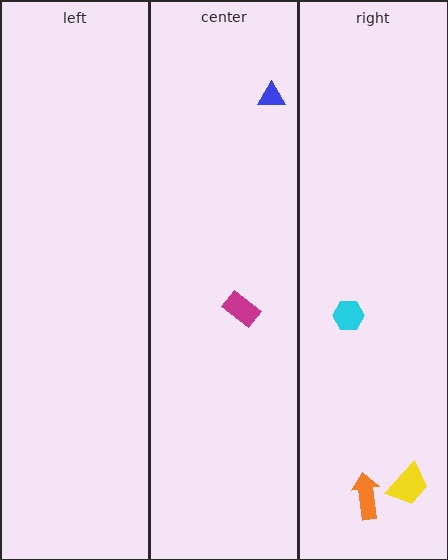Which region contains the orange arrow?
The right region.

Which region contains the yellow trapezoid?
The right region.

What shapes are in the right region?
The orange arrow, the yellow trapezoid, the cyan hexagon.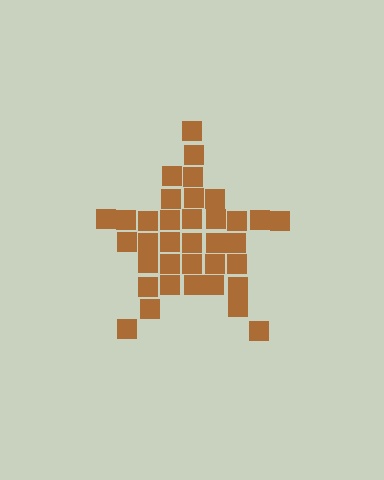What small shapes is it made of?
It is made of small squares.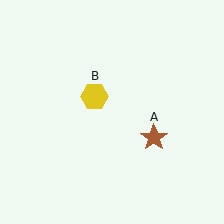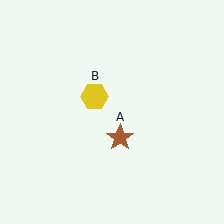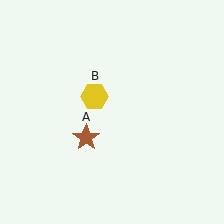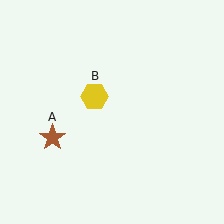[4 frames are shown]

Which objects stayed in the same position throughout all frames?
Yellow hexagon (object B) remained stationary.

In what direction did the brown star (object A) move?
The brown star (object A) moved left.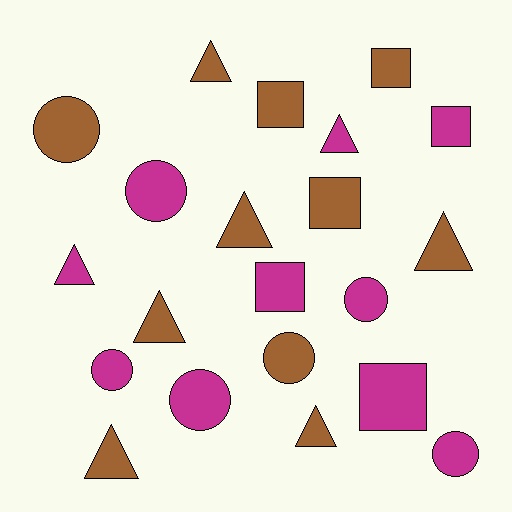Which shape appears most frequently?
Triangle, with 8 objects.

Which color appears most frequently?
Brown, with 11 objects.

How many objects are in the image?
There are 21 objects.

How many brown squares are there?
There are 3 brown squares.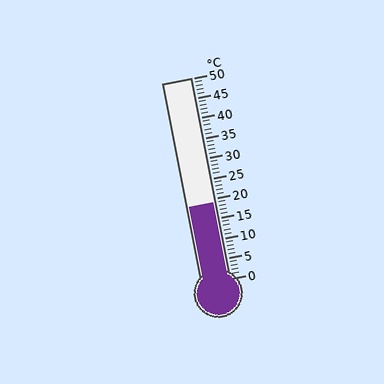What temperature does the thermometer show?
The thermometer shows approximately 19°C.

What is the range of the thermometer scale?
The thermometer scale ranges from 0°C to 50°C.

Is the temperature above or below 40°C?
The temperature is below 40°C.